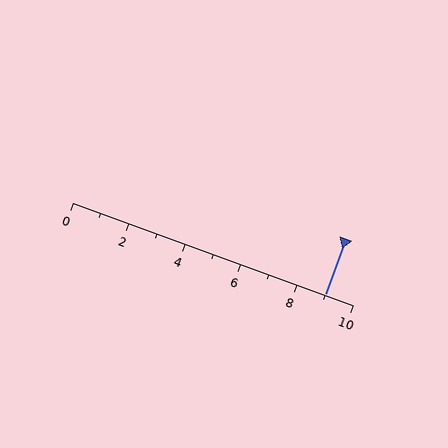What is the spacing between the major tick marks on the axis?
The major ticks are spaced 2 apart.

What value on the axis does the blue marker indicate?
The marker indicates approximately 9.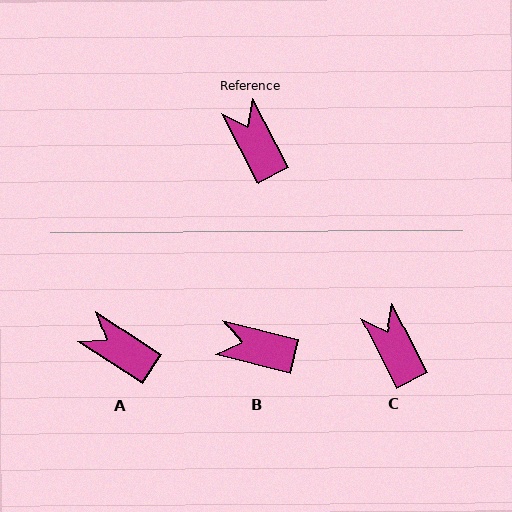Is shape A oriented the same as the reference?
No, it is off by about 30 degrees.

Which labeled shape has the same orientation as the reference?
C.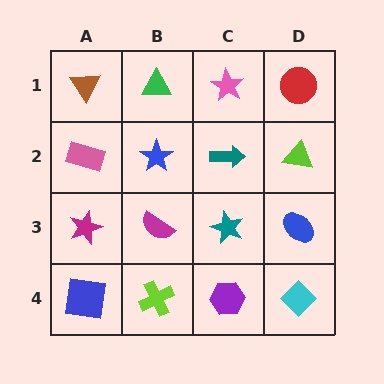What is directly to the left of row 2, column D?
A teal arrow.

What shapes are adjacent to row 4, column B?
A magenta semicircle (row 3, column B), a blue square (row 4, column A), a purple hexagon (row 4, column C).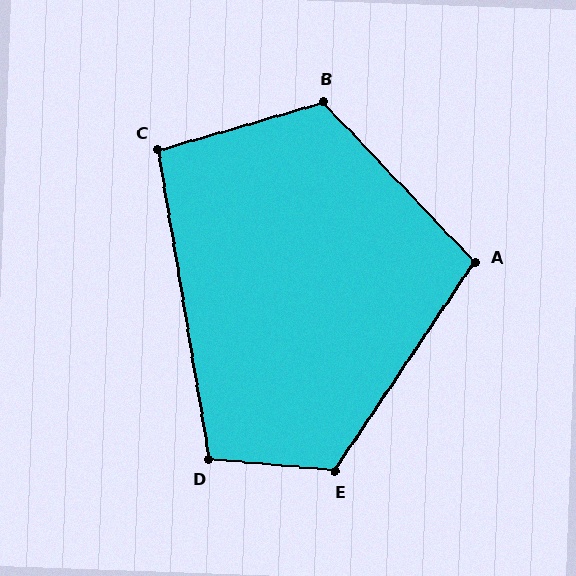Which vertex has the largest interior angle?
E, at approximately 119 degrees.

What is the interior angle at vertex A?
Approximately 103 degrees (obtuse).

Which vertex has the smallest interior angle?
C, at approximately 97 degrees.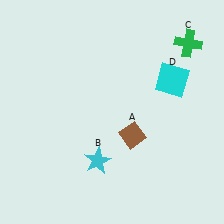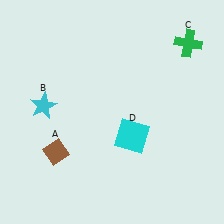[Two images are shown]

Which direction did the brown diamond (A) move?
The brown diamond (A) moved left.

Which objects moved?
The objects that moved are: the brown diamond (A), the cyan star (B), the cyan square (D).